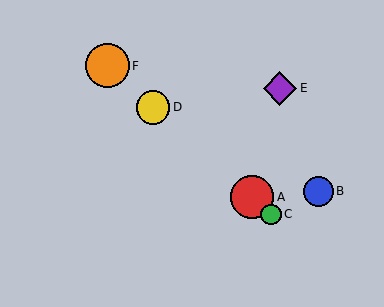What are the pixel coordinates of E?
Object E is at (280, 88).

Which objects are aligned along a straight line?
Objects A, C, D, F are aligned along a straight line.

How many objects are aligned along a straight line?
4 objects (A, C, D, F) are aligned along a straight line.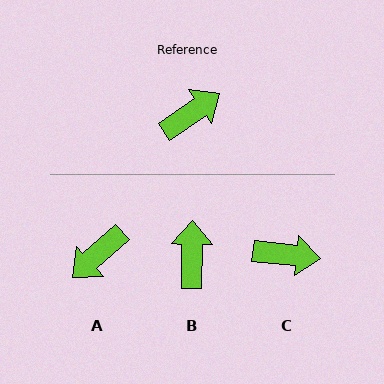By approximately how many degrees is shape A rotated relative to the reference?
Approximately 173 degrees clockwise.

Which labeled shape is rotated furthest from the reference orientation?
A, about 173 degrees away.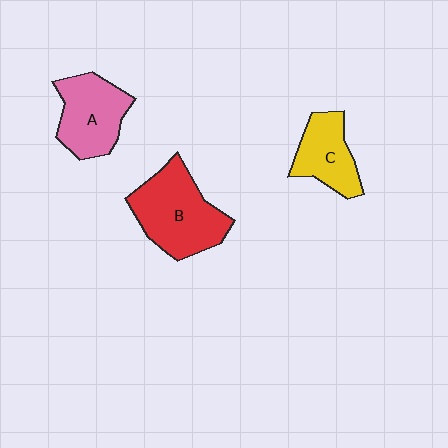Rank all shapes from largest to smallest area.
From largest to smallest: B (red), A (pink), C (yellow).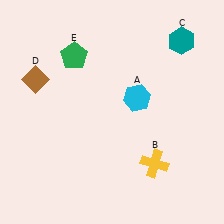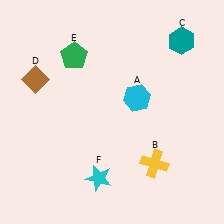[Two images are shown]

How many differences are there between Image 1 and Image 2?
There is 1 difference between the two images.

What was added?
A cyan star (F) was added in Image 2.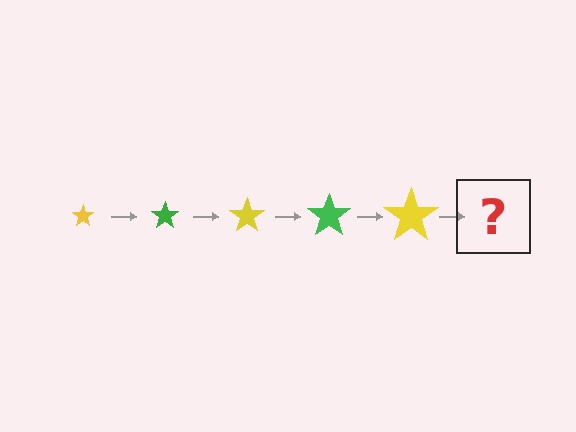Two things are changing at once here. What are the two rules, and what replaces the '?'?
The two rules are that the star grows larger each step and the color cycles through yellow and green. The '?' should be a green star, larger than the previous one.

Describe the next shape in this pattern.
It should be a green star, larger than the previous one.